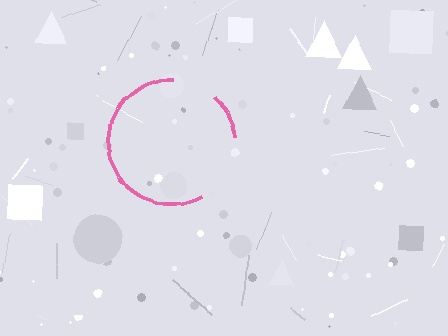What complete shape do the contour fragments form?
The contour fragments form a circle.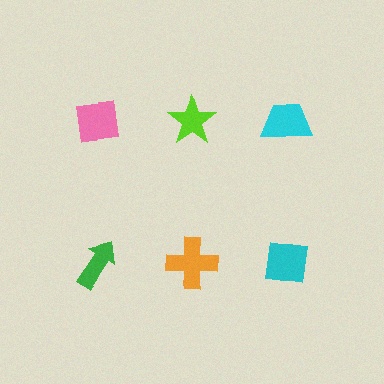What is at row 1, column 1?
A pink square.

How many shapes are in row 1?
3 shapes.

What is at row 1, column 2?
A lime star.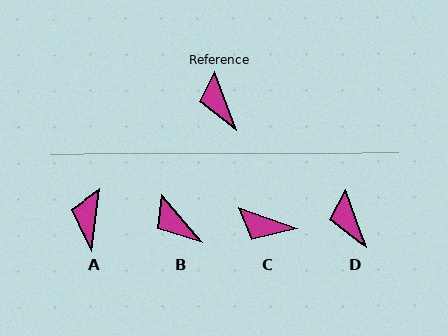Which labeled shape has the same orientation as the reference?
D.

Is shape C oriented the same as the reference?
No, it is off by about 51 degrees.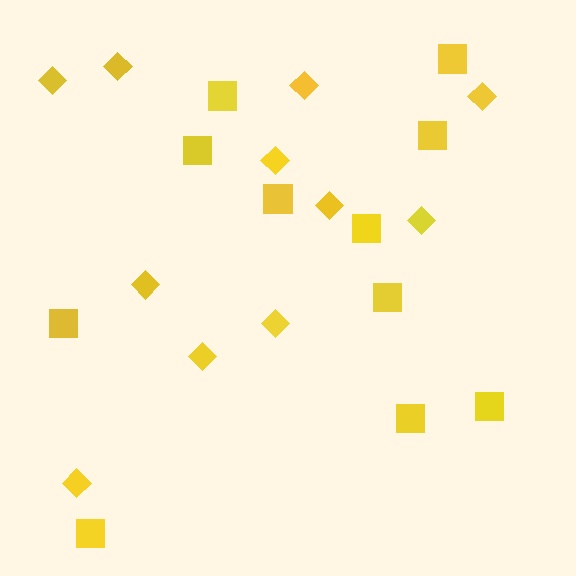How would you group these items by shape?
There are 2 groups: one group of diamonds (11) and one group of squares (11).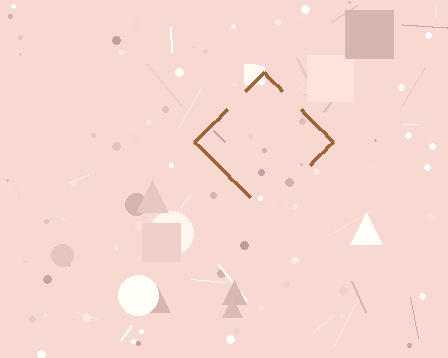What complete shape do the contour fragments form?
The contour fragments form a diamond.